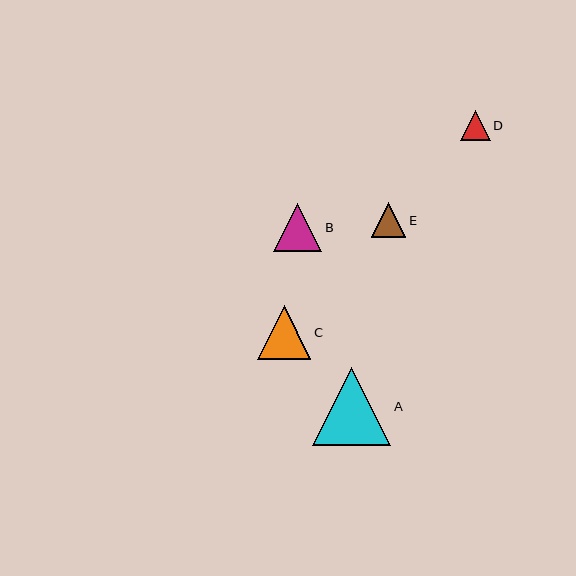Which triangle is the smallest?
Triangle D is the smallest with a size of approximately 30 pixels.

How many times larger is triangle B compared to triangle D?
Triangle B is approximately 1.6 times the size of triangle D.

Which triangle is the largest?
Triangle A is the largest with a size of approximately 78 pixels.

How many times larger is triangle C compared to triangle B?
Triangle C is approximately 1.1 times the size of triangle B.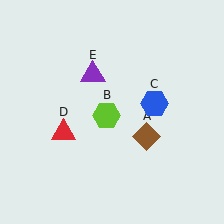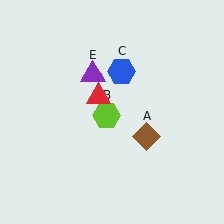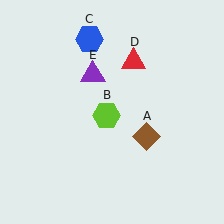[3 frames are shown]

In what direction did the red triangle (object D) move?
The red triangle (object D) moved up and to the right.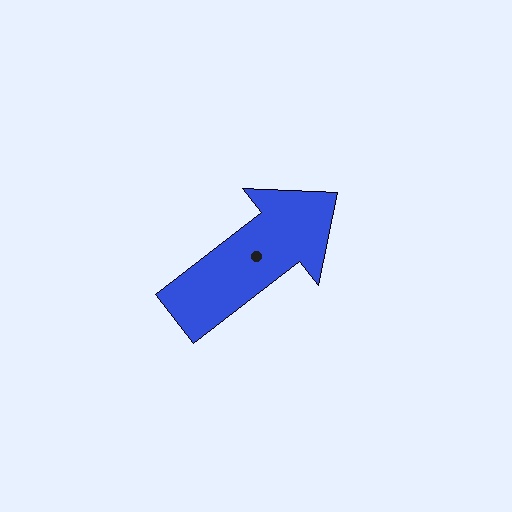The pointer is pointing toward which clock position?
Roughly 2 o'clock.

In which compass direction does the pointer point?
Northeast.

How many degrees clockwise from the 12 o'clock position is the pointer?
Approximately 52 degrees.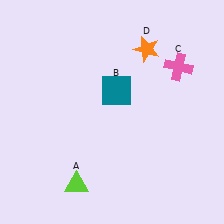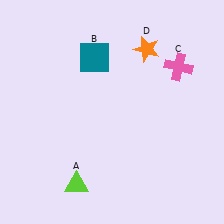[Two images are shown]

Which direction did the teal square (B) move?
The teal square (B) moved up.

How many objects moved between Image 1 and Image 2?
1 object moved between the two images.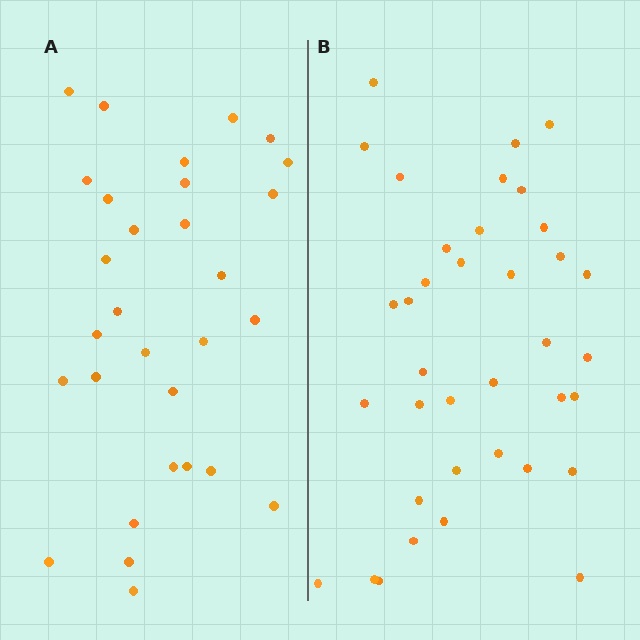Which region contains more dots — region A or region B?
Region B (the right region) has more dots.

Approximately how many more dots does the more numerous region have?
Region B has roughly 8 or so more dots than region A.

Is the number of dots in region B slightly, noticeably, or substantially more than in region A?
Region B has only slightly more — the two regions are fairly close. The ratio is roughly 1.2 to 1.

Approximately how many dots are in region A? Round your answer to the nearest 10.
About 30 dots.